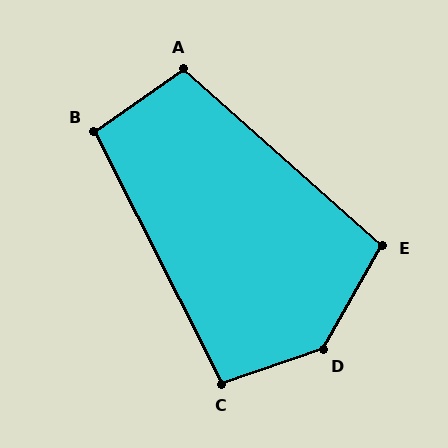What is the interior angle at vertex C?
Approximately 98 degrees (obtuse).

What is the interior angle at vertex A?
Approximately 104 degrees (obtuse).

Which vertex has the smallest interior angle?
B, at approximately 98 degrees.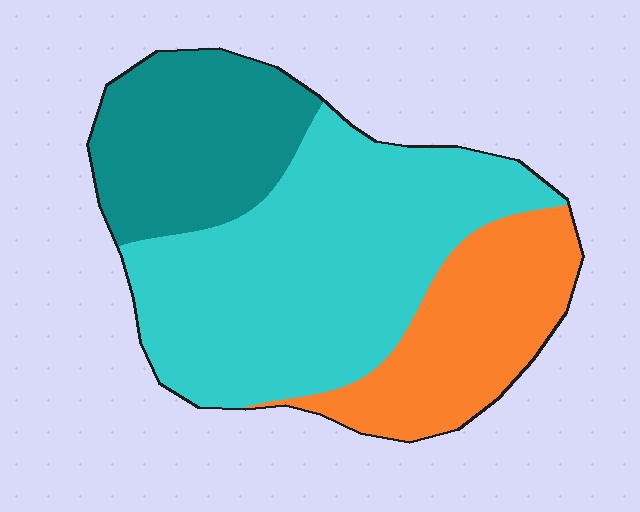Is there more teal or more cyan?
Cyan.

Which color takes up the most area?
Cyan, at roughly 50%.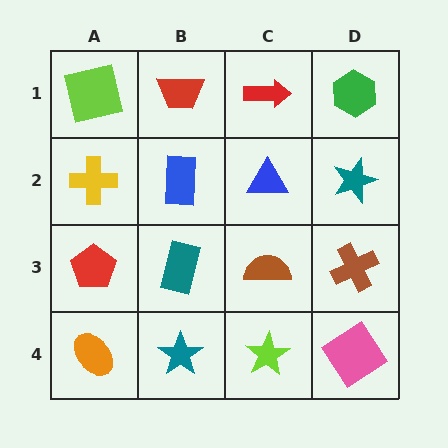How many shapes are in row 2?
4 shapes.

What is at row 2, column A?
A yellow cross.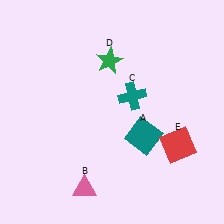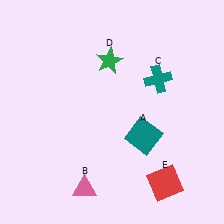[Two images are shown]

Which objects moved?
The objects that moved are: the teal cross (C), the red square (E).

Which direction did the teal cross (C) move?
The teal cross (C) moved right.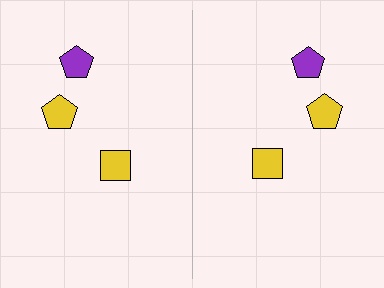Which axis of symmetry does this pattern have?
The pattern has a vertical axis of symmetry running through the center of the image.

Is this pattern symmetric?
Yes, this pattern has bilateral (reflection) symmetry.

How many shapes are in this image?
There are 6 shapes in this image.